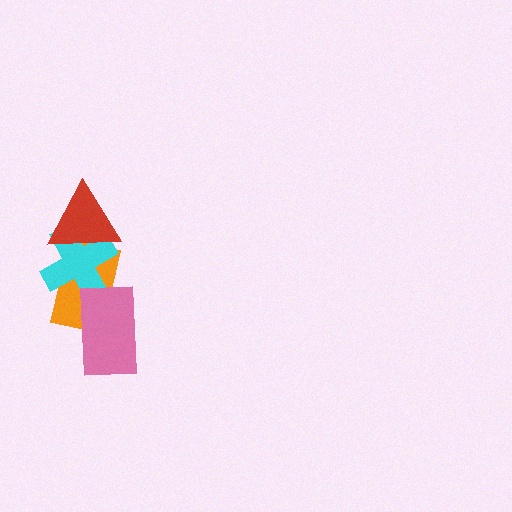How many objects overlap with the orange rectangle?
3 objects overlap with the orange rectangle.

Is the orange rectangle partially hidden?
Yes, it is partially covered by another shape.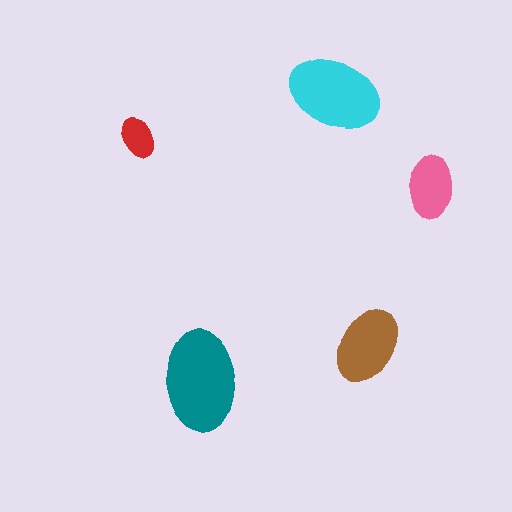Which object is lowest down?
The teal ellipse is bottommost.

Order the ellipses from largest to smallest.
the teal one, the cyan one, the brown one, the pink one, the red one.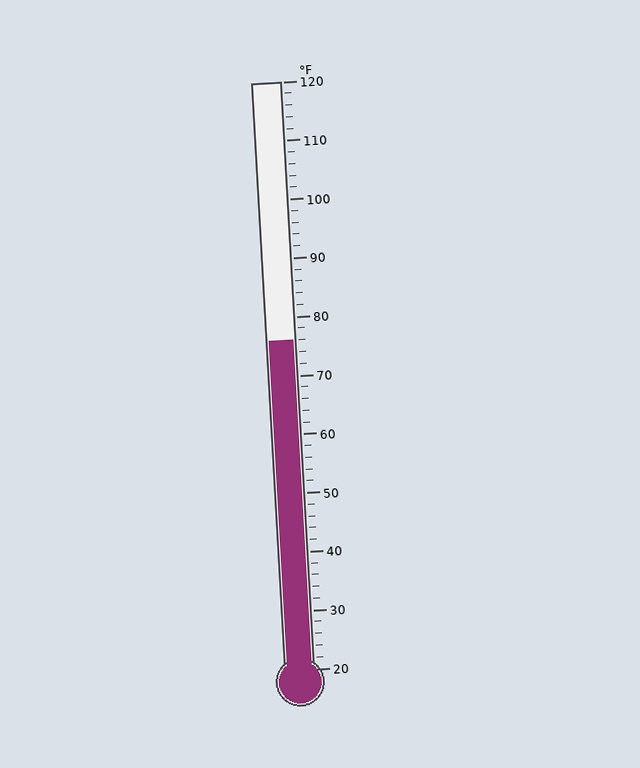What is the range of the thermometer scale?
The thermometer scale ranges from 20°F to 120°F.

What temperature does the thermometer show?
The thermometer shows approximately 76°F.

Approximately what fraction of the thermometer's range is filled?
The thermometer is filled to approximately 55% of its range.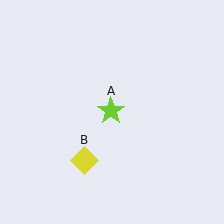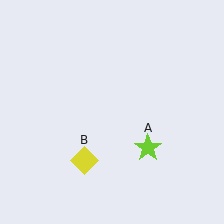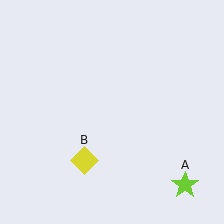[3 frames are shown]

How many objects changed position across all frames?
1 object changed position: lime star (object A).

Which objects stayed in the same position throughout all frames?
Yellow diamond (object B) remained stationary.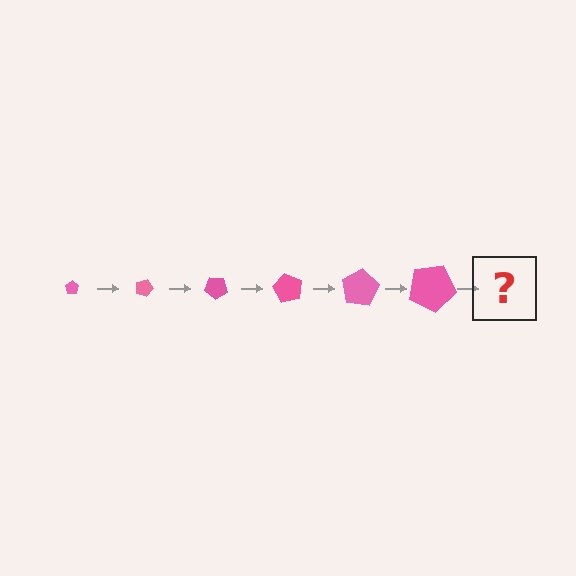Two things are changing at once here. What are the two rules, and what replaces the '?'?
The two rules are that the pentagon grows larger each step and it rotates 20 degrees each step. The '?' should be a pentagon, larger than the previous one and rotated 120 degrees from the start.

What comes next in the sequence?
The next element should be a pentagon, larger than the previous one and rotated 120 degrees from the start.